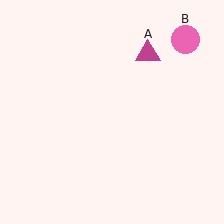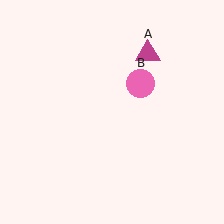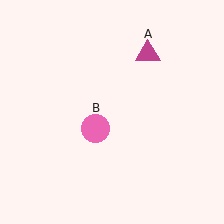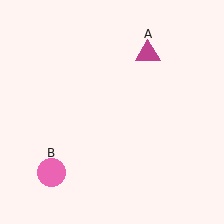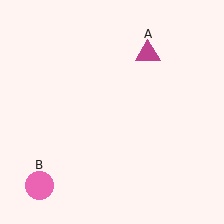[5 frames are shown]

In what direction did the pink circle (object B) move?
The pink circle (object B) moved down and to the left.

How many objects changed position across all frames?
1 object changed position: pink circle (object B).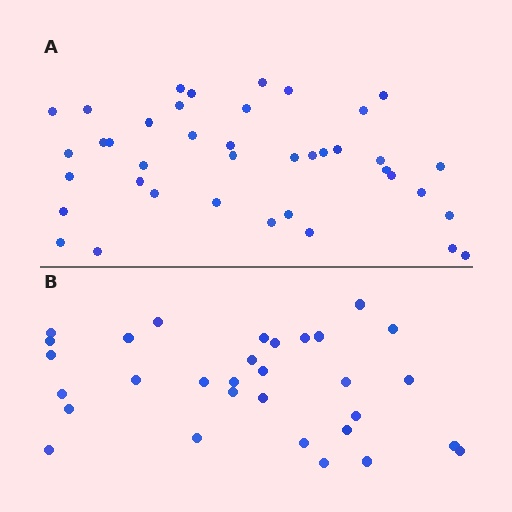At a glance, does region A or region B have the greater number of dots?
Region A (the top region) has more dots.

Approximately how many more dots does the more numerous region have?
Region A has roughly 8 or so more dots than region B.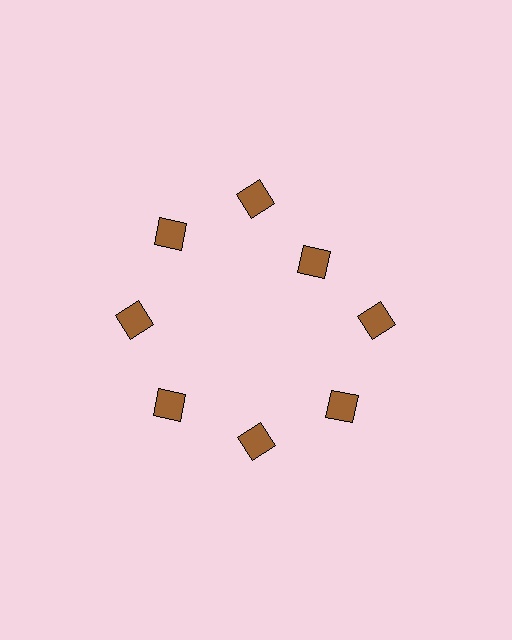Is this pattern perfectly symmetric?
No. The 8 brown diamonds are arranged in a ring, but one element near the 2 o'clock position is pulled inward toward the center, breaking the 8-fold rotational symmetry.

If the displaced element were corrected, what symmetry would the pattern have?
It would have 8-fold rotational symmetry — the pattern would map onto itself every 45 degrees.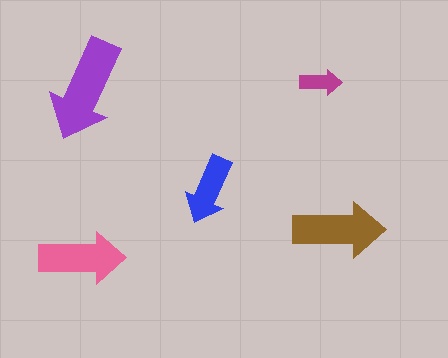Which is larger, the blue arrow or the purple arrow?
The purple one.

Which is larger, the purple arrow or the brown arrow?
The purple one.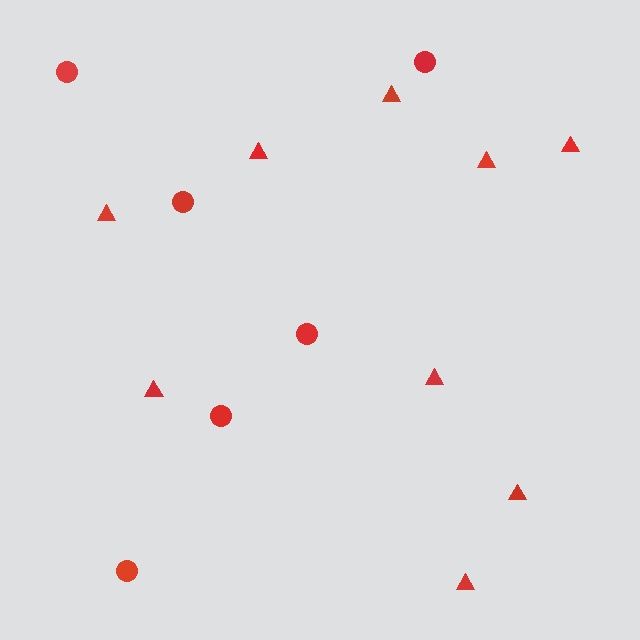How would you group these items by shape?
There are 2 groups: one group of circles (6) and one group of triangles (9).